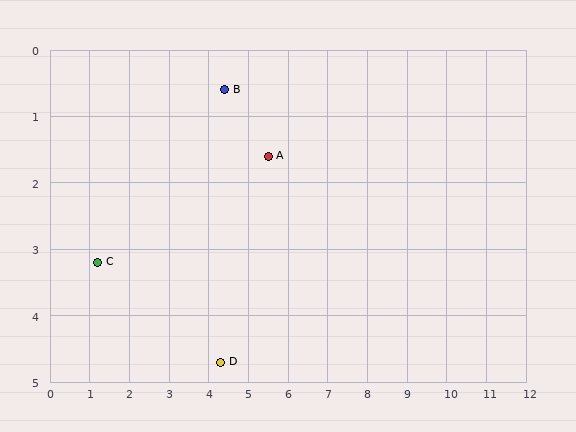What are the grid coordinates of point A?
Point A is at approximately (5.5, 1.6).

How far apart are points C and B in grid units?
Points C and B are about 4.1 grid units apart.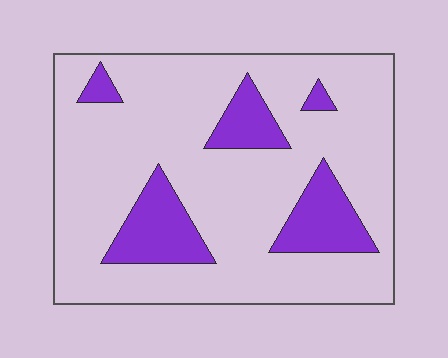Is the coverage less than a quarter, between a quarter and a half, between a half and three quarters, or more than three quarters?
Less than a quarter.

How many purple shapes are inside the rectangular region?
5.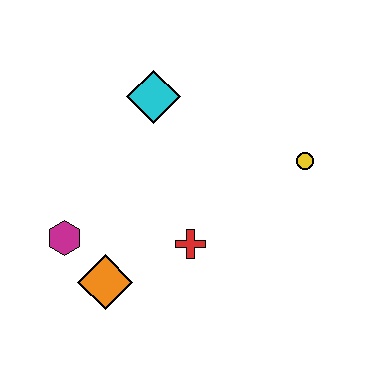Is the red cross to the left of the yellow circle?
Yes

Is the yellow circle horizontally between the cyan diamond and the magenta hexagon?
No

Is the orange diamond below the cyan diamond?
Yes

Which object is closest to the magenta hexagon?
The orange diamond is closest to the magenta hexagon.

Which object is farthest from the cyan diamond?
The orange diamond is farthest from the cyan diamond.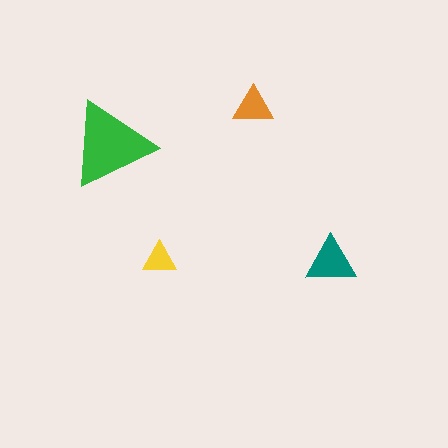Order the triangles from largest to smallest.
the green one, the teal one, the orange one, the yellow one.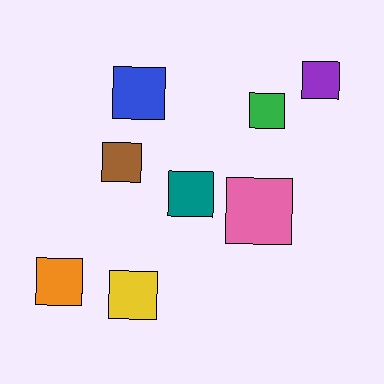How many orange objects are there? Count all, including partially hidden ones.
There is 1 orange object.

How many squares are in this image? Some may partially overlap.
There are 8 squares.